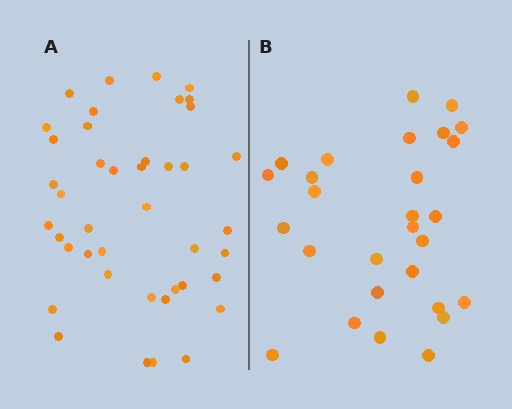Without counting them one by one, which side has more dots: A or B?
Region A (the left region) has more dots.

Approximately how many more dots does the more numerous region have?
Region A has approximately 15 more dots than region B.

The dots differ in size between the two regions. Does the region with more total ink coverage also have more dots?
No. Region B has more total ink coverage because its dots are larger, but region A actually contains more individual dots. Total area can be misleading — the number of items is what matters here.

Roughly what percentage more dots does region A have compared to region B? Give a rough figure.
About 50% more.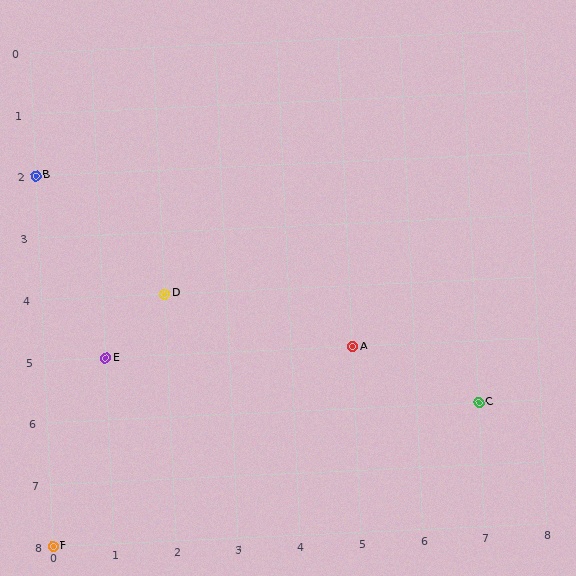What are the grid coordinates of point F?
Point F is at grid coordinates (0, 8).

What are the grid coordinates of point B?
Point B is at grid coordinates (0, 2).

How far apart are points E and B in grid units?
Points E and B are 1 column and 3 rows apart (about 3.2 grid units diagonally).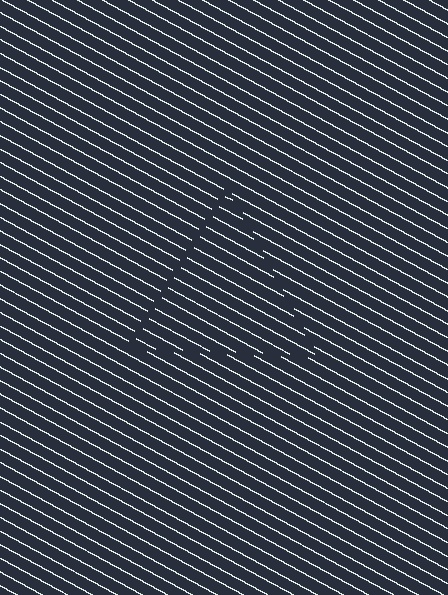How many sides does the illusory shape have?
3 sides — the line-ends trace a triangle.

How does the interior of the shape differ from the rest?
The interior of the shape contains the same grating, shifted by half a period — the contour is defined by the phase discontinuity where line-ends from the inner and outer gratings abut.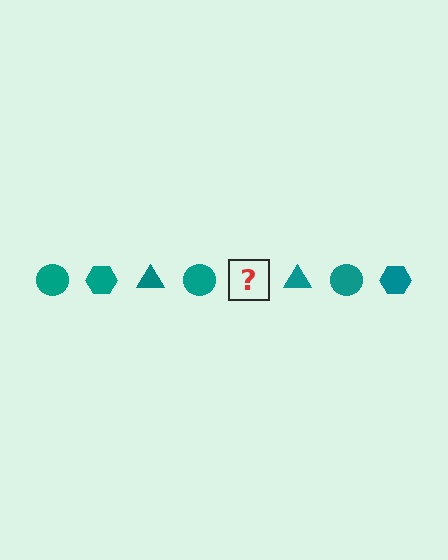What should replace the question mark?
The question mark should be replaced with a teal hexagon.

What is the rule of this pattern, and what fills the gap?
The rule is that the pattern cycles through circle, hexagon, triangle shapes in teal. The gap should be filled with a teal hexagon.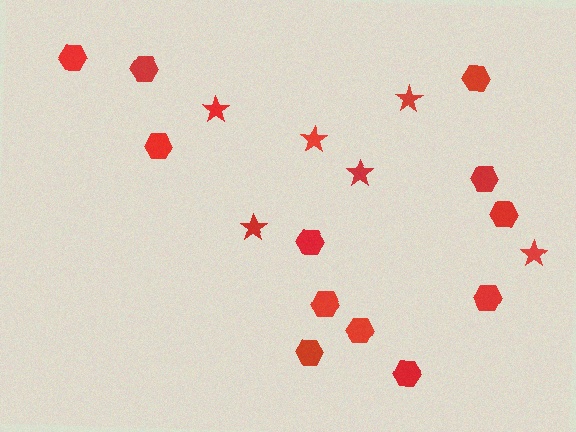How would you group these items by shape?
There are 2 groups: one group of stars (6) and one group of hexagons (12).